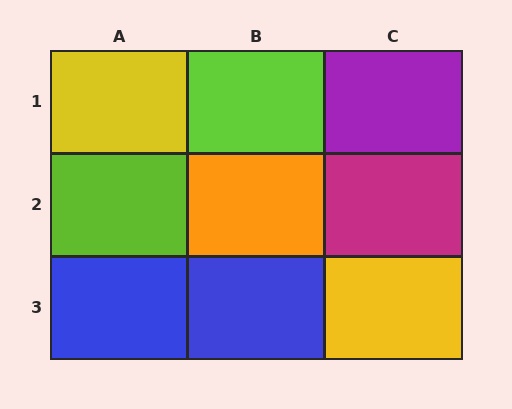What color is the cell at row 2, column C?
Magenta.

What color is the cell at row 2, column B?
Orange.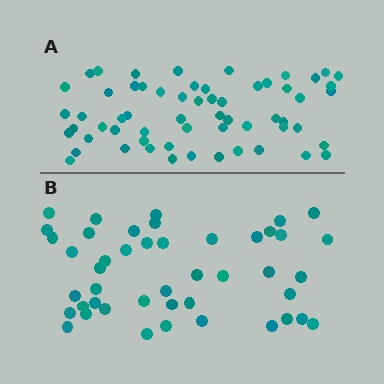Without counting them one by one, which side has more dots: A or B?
Region A (the top region) has more dots.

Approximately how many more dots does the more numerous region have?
Region A has approximately 15 more dots than region B.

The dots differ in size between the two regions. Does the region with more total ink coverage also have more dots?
No. Region B has more total ink coverage because its dots are larger, but region A actually contains more individual dots. Total area can be misleading — the number of items is what matters here.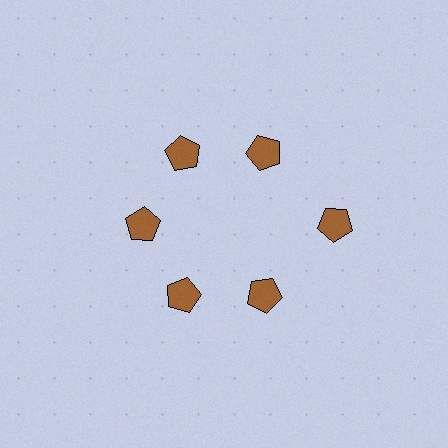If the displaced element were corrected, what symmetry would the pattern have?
It would have 6-fold rotational symmetry — the pattern would map onto itself every 60 degrees.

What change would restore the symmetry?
The symmetry would be restored by moving it inward, back onto the ring so that all 6 pentagons sit at equal angles and equal distance from the center.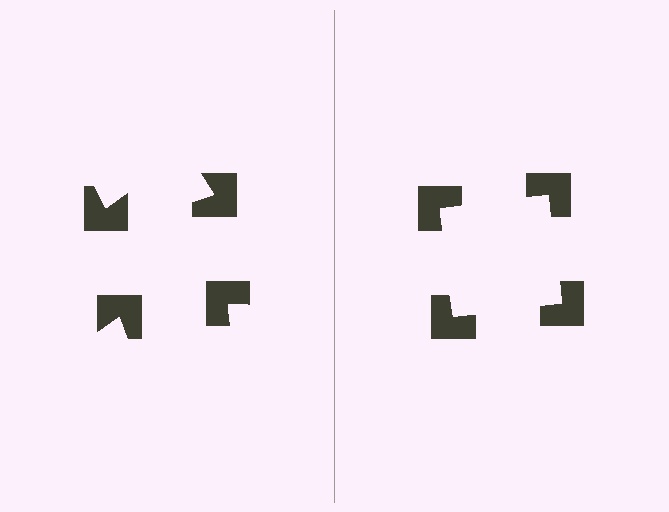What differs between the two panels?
The notched squares are positioned identically on both sides; only the wedge orientations differ. On the right they align to a square; on the left they are misaligned.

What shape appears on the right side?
An illusory square.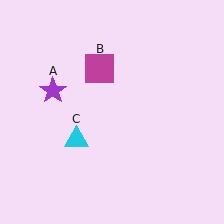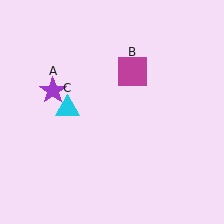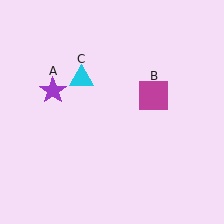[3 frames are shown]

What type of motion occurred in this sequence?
The magenta square (object B), cyan triangle (object C) rotated clockwise around the center of the scene.